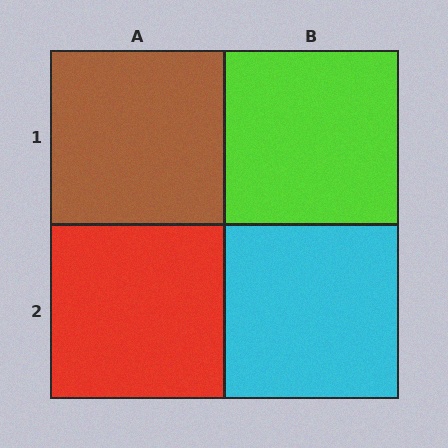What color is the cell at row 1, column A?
Brown.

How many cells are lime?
1 cell is lime.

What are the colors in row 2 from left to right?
Red, cyan.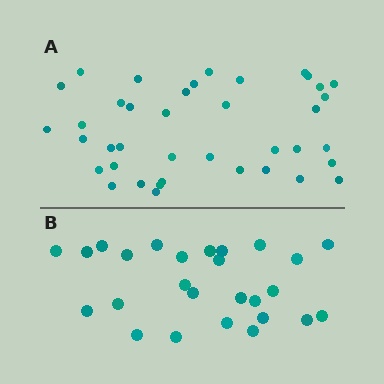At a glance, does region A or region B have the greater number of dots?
Region A (the top region) has more dots.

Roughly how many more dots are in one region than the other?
Region A has approximately 15 more dots than region B.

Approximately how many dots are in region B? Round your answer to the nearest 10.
About 30 dots. (The exact count is 26, which rounds to 30.)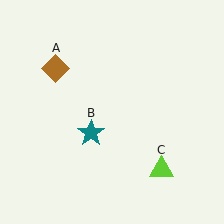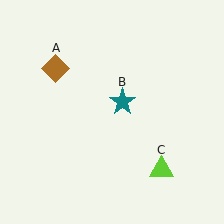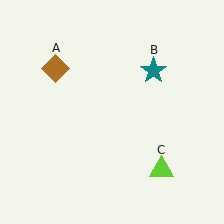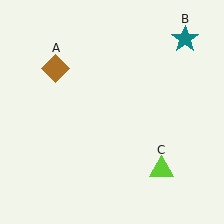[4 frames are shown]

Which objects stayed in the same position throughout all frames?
Brown diamond (object A) and lime triangle (object C) remained stationary.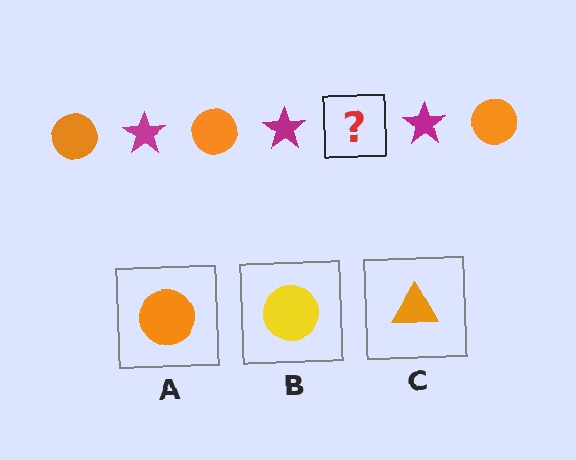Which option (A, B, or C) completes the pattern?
A.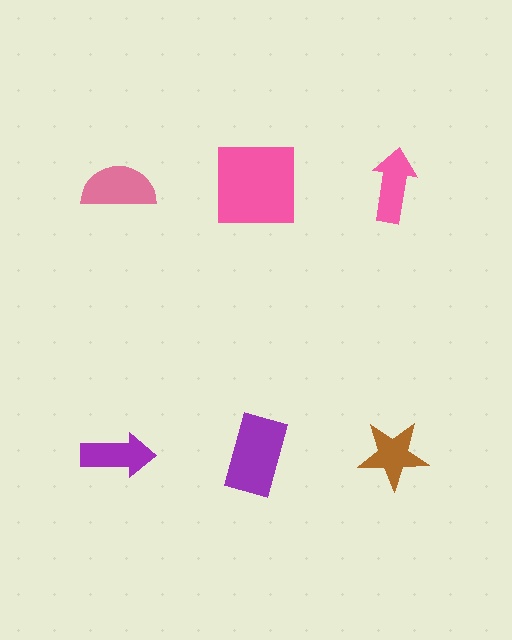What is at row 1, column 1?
A pink semicircle.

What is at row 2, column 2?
A purple rectangle.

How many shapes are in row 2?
3 shapes.